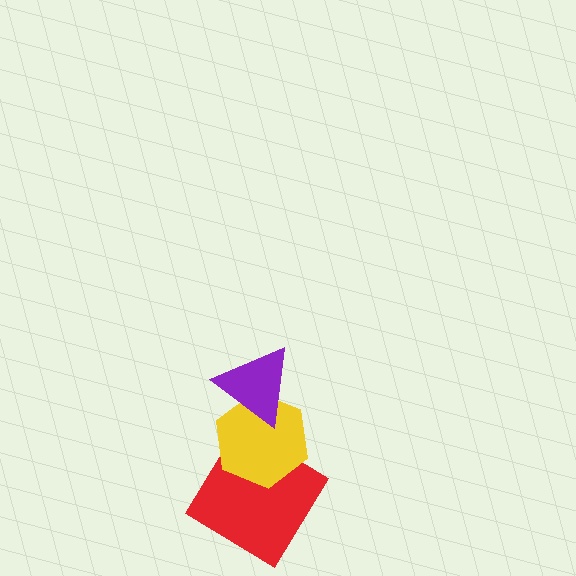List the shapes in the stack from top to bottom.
From top to bottom: the purple triangle, the yellow hexagon, the red diamond.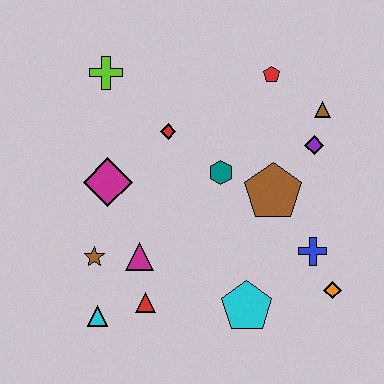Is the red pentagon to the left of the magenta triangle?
No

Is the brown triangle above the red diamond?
Yes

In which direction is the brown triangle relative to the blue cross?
The brown triangle is above the blue cross.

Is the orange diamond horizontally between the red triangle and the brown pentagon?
No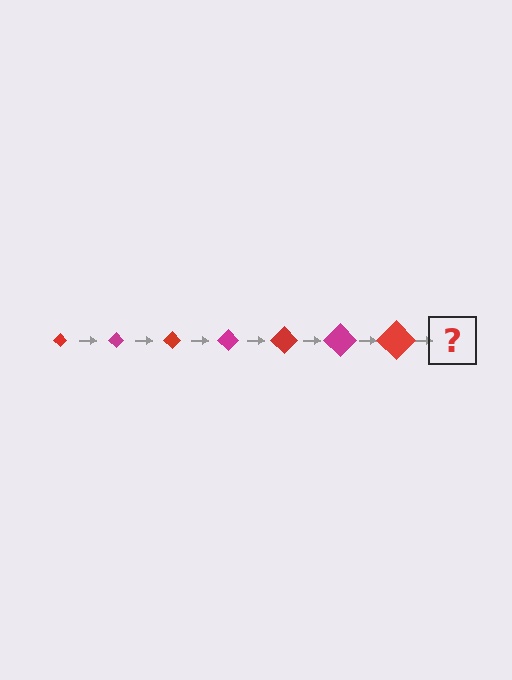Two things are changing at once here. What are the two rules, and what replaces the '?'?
The two rules are that the diamond grows larger each step and the color cycles through red and magenta. The '?' should be a magenta diamond, larger than the previous one.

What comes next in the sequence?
The next element should be a magenta diamond, larger than the previous one.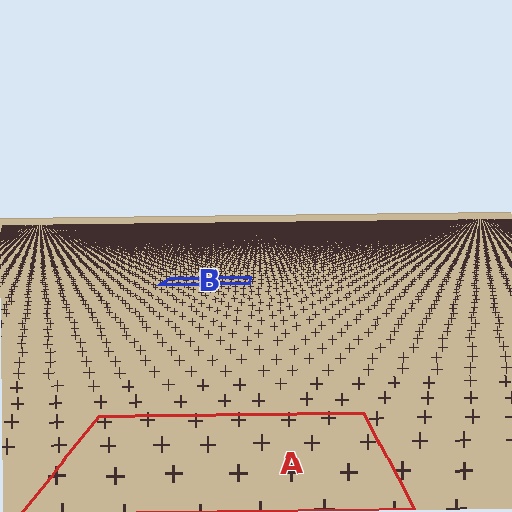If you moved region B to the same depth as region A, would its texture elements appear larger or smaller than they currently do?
They would appear larger. At a closer depth, the same texture elements are projected at a bigger on-screen size.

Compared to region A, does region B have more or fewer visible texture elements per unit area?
Region B has more texture elements per unit area — they are packed more densely because it is farther away.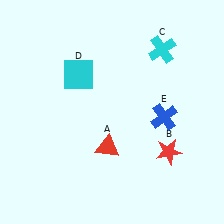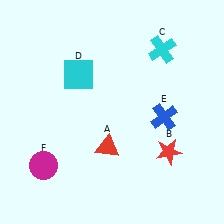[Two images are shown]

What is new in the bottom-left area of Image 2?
A magenta circle (F) was added in the bottom-left area of Image 2.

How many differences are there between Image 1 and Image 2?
There is 1 difference between the two images.